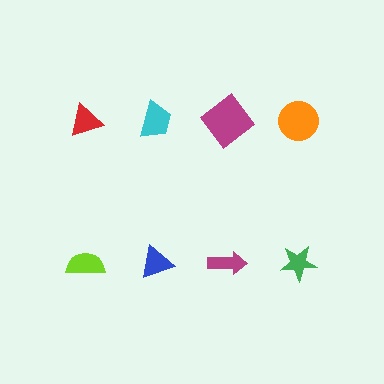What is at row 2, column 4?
A green star.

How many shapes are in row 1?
4 shapes.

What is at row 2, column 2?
A blue triangle.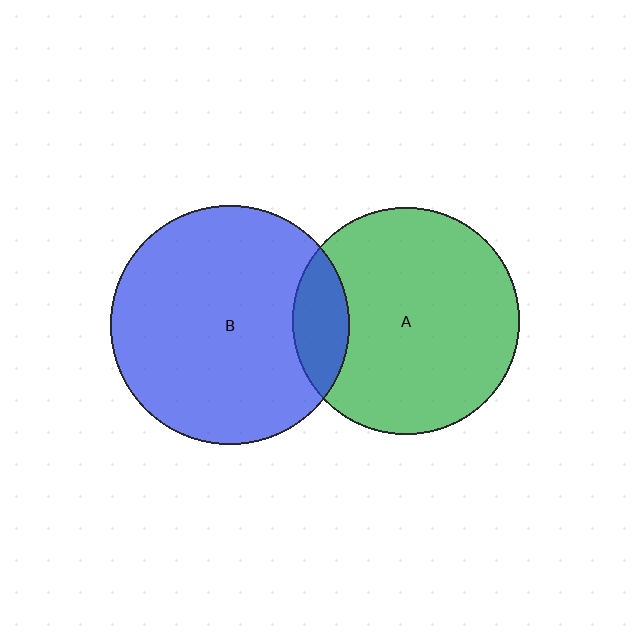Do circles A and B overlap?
Yes.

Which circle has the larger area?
Circle B (blue).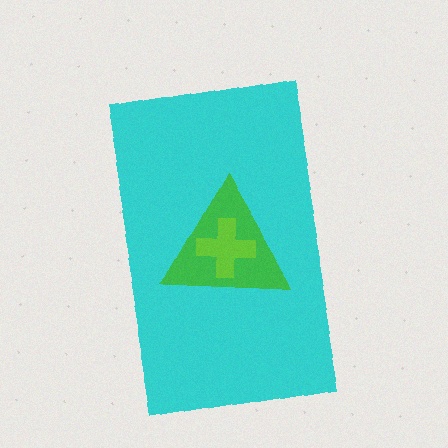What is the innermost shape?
The lime cross.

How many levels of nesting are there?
3.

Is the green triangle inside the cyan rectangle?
Yes.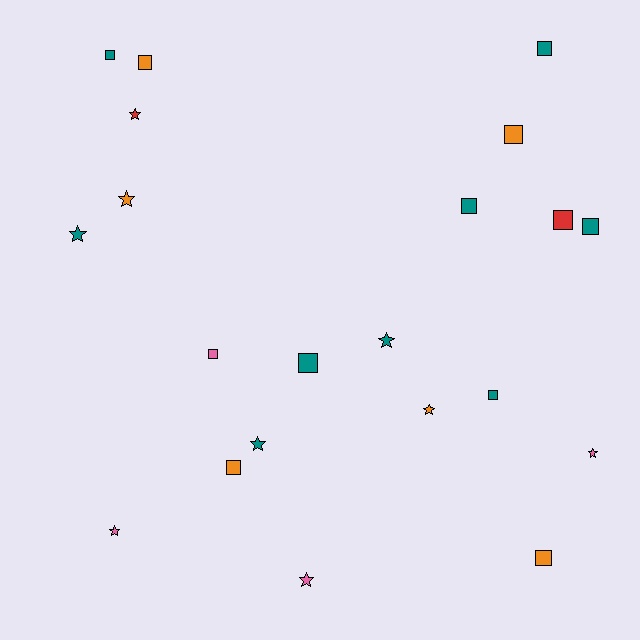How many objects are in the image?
There are 21 objects.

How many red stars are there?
There is 1 red star.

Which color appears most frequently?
Teal, with 9 objects.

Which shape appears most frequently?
Square, with 12 objects.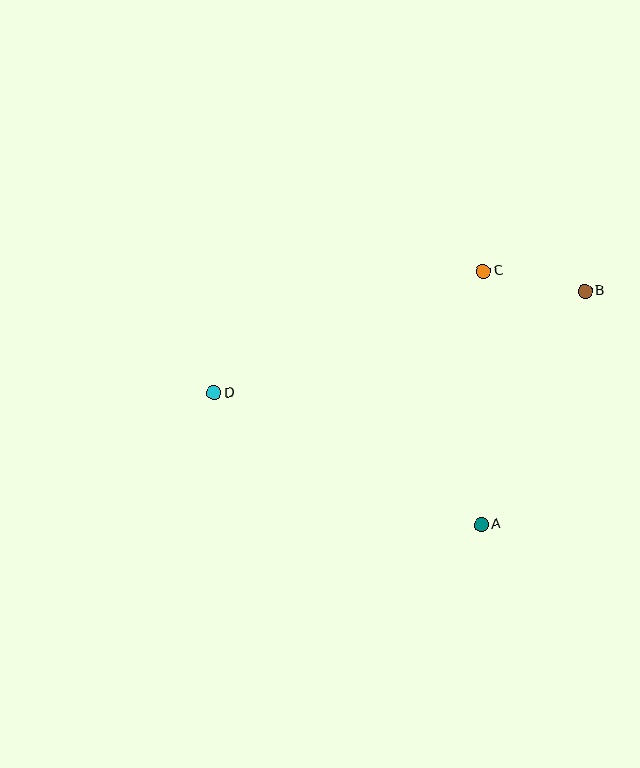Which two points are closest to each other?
Points B and C are closest to each other.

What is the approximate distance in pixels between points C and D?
The distance between C and D is approximately 296 pixels.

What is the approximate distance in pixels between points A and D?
The distance between A and D is approximately 297 pixels.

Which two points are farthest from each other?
Points B and D are farthest from each other.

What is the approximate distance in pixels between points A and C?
The distance between A and C is approximately 253 pixels.